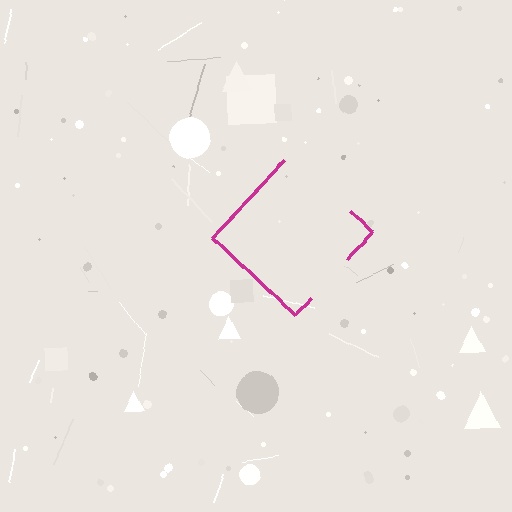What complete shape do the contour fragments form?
The contour fragments form a diamond.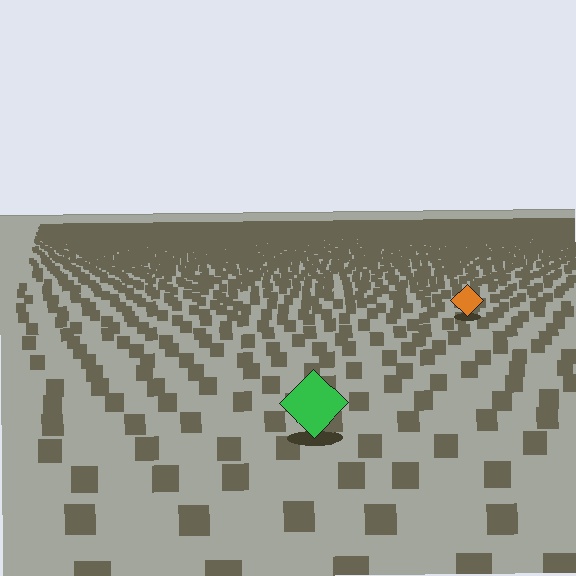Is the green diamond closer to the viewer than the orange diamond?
Yes. The green diamond is closer — you can tell from the texture gradient: the ground texture is coarser near it.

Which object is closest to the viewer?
The green diamond is closest. The texture marks near it are larger and more spread out.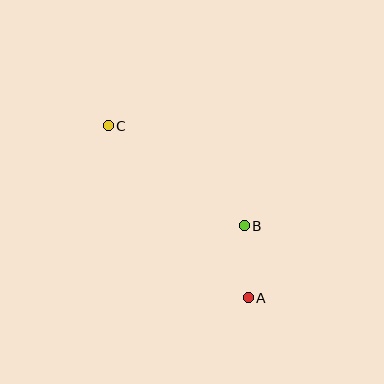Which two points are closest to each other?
Points A and B are closest to each other.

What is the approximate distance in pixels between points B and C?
The distance between B and C is approximately 169 pixels.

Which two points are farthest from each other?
Points A and C are farthest from each other.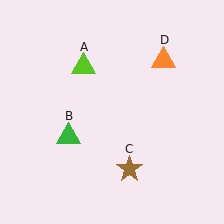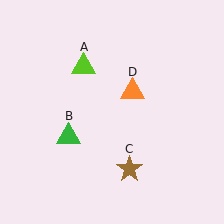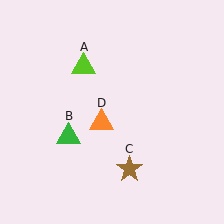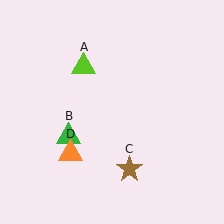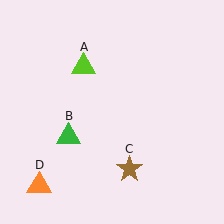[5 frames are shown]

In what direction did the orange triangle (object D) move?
The orange triangle (object D) moved down and to the left.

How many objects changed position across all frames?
1 object changed position: orange triangle (object D).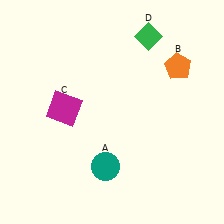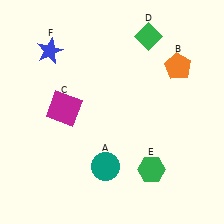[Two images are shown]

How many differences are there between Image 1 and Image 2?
There are 2 differences between the two images.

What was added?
A green hexagon (E), a blue star (F) were added in Image 2.